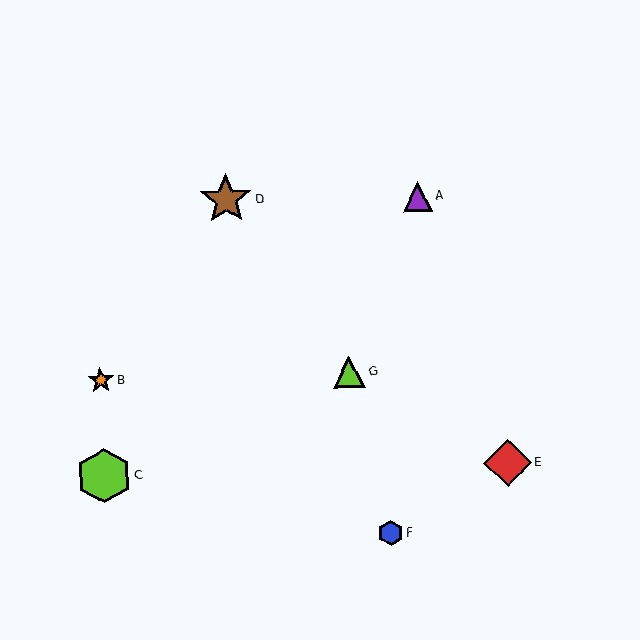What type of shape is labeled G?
Shape G is a lime triangle.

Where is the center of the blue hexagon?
The center of the blue hexagon is at (391, 533).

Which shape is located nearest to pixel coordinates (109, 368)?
The orange star (labeled B) at (101, 380) is nearest to that location.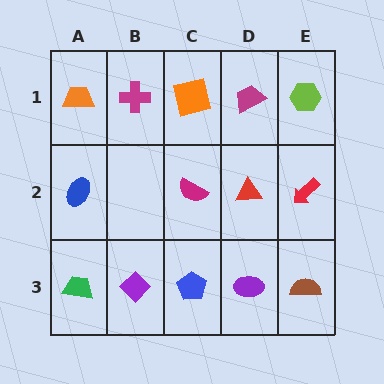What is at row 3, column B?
A purple diamond.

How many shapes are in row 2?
4 shapes.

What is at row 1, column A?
An orange trapezoid.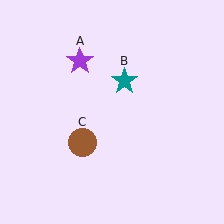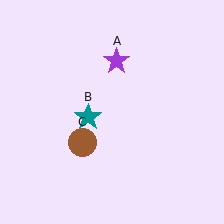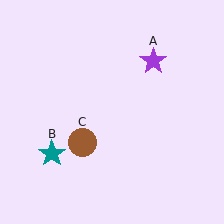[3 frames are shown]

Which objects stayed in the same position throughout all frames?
Brown circle (object C) remained stationary.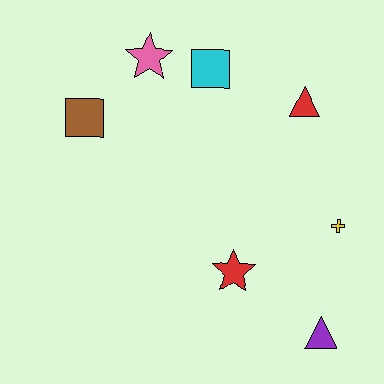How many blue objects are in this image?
There are no blue objects.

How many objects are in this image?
There are 7 objects.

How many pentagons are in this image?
There are no pentagons.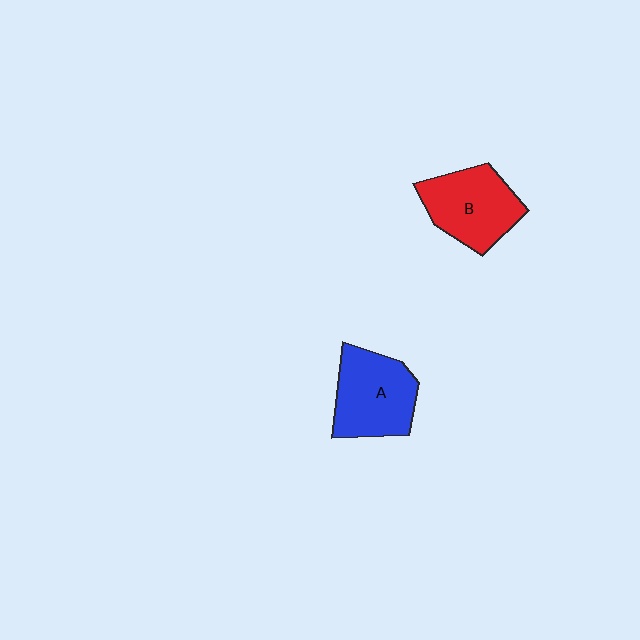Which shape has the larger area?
Shape A (blue).